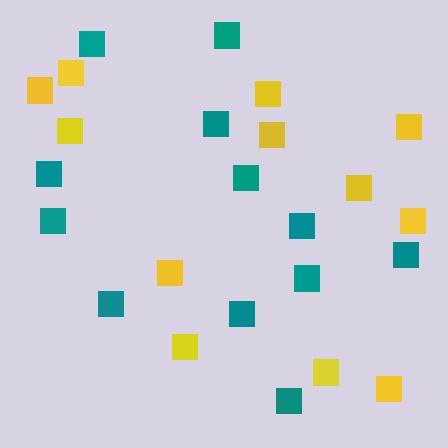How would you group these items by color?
There are 2 groups: one group of yellow squares (12) and one group of teal squares (12).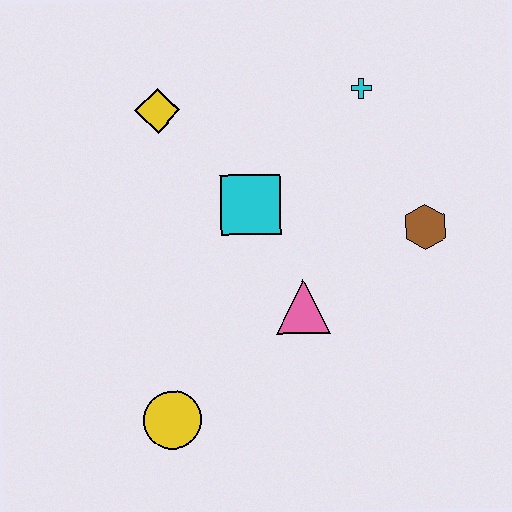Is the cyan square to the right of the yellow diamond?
Yes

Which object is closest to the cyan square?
The pink triangle is closest to the cyan square.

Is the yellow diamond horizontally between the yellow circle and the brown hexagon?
No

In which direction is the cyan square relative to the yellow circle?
The cyan square is above the yellow circle.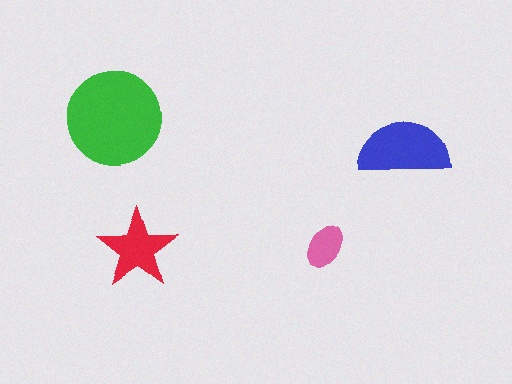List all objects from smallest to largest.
The pink ellipse, the red star, the blue semicircle, the green circle.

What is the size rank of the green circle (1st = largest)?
1st.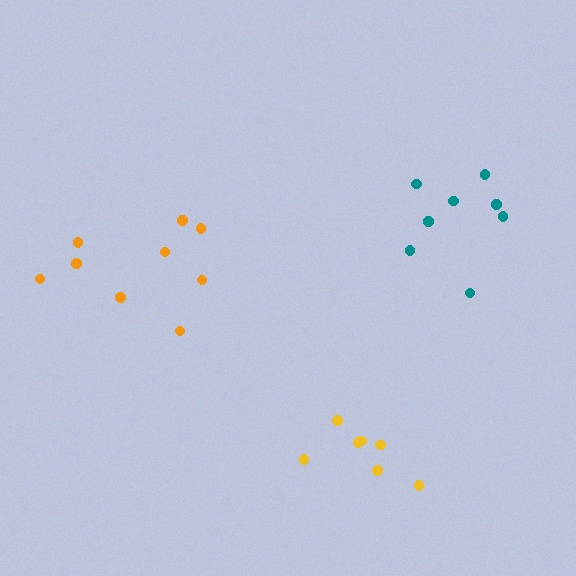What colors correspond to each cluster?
The clusters are colored: orange, teal, yellow.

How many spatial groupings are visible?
There are 3 spatial groupings.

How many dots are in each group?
Group 1: 9 dots, Group 2: 8 dots, Group 3: 7 dots (24 total).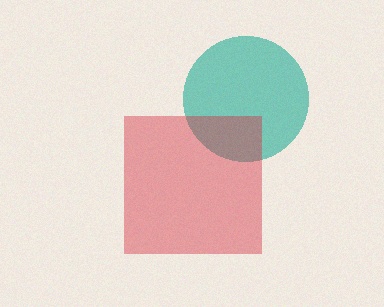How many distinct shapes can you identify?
There are 2 distinct shapes: a teal circle, a red square.